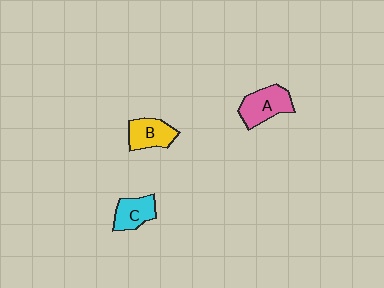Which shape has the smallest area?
Shape C (cyan).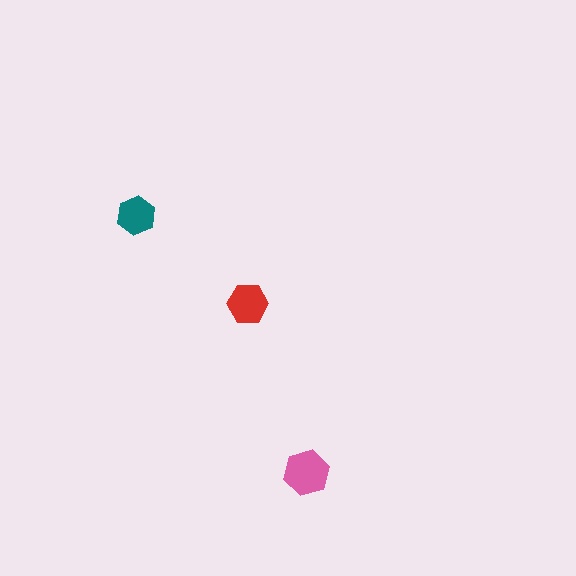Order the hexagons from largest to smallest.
the pink one, the red one, the teal one.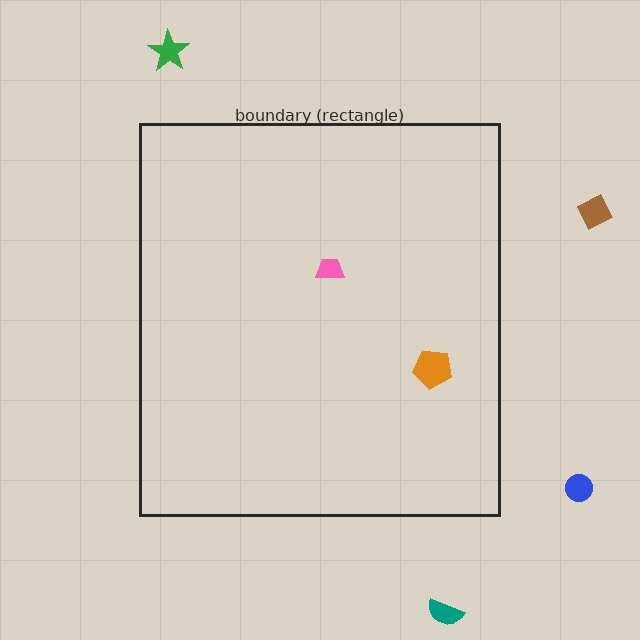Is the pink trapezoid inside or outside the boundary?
Inside.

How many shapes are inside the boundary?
2 inside, 4 outside.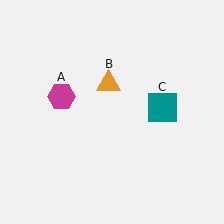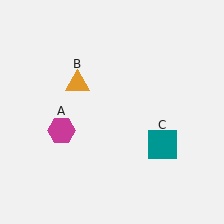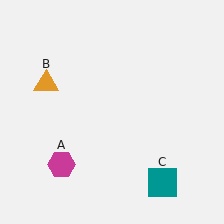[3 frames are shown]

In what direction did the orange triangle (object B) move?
The orange triangle (object B) moved left.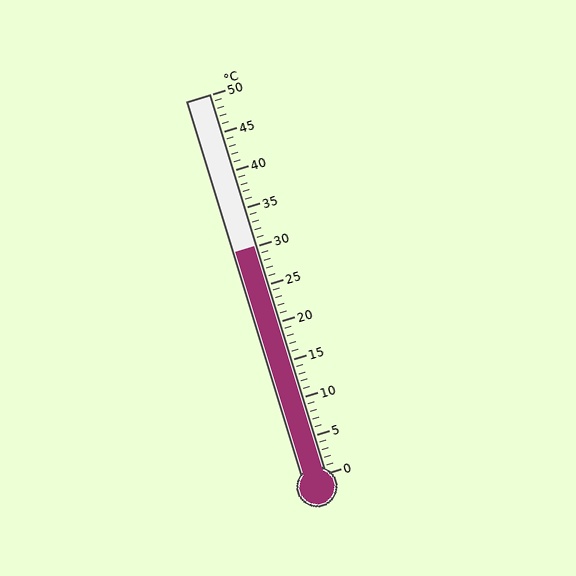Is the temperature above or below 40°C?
The temperature is below 40°C.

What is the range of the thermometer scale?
The thermometer scale ranges from 0°C to 50°C.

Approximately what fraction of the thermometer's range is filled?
The thermometer is filled to approximately 60% of its range.